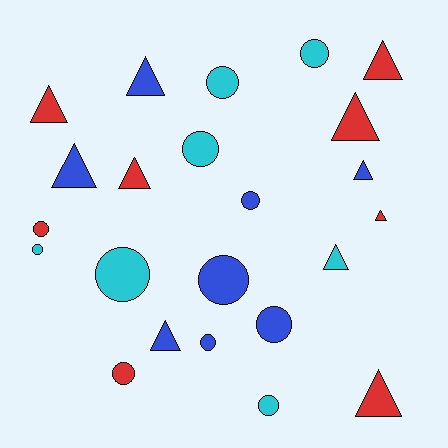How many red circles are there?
There are 2 red circles.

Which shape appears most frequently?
Circle, with 12 objects.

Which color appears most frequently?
Red, with 8 objects.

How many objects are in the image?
There are 23 objects.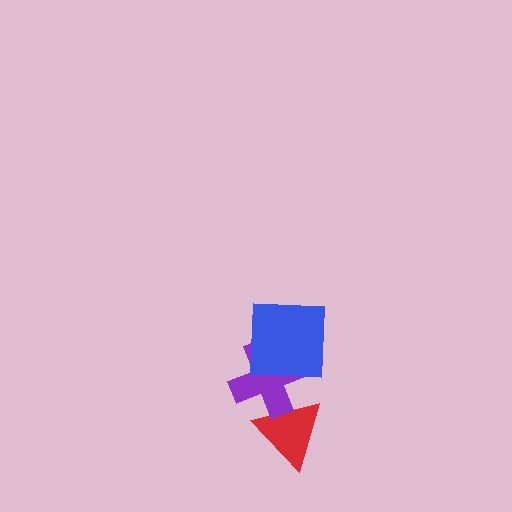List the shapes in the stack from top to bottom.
From top to bottom: the blue square, the purple cross, the red triangle.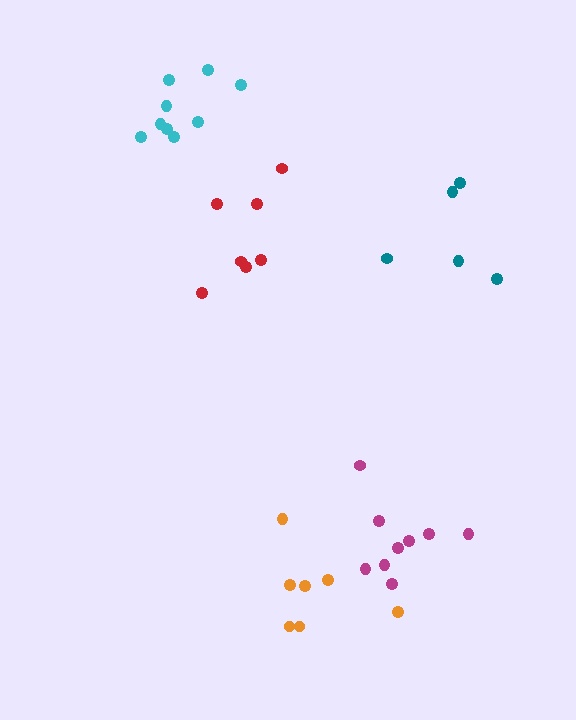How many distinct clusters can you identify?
There are 5 distinct clusters.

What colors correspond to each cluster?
The clusters are colored: cyan, red, teal, magenta, orange.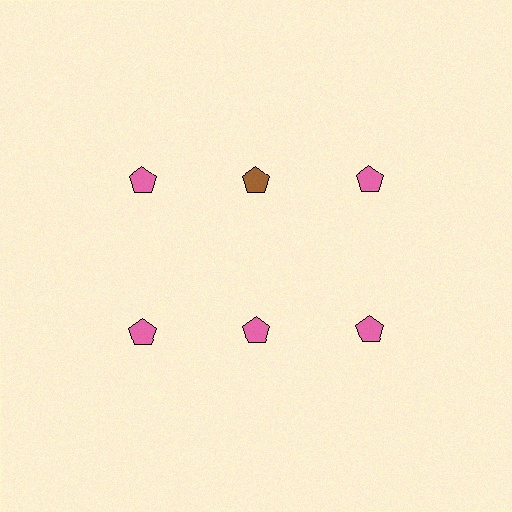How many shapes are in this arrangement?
There are 6 shapes arranged in a grid pattern.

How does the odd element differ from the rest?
It has a different color: brown instead of pink.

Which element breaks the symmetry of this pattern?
The brown pentagon in the top row, second from left column breaks the symmetry. All other shapes are pink pentagons.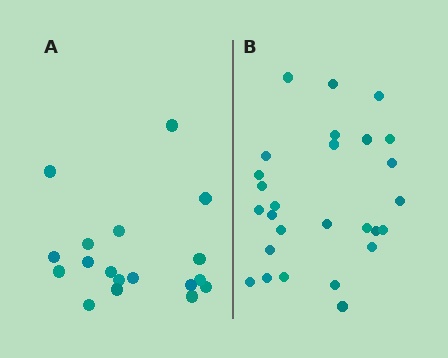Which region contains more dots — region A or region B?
Region B (the right region) has more dots.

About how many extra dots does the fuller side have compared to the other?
Region B has roughly 8 or so more dots than region A.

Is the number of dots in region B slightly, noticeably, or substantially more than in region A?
Region B has substantially more. The ratio is roughly 1.5 to 1.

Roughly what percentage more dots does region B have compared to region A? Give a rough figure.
About 50% more.